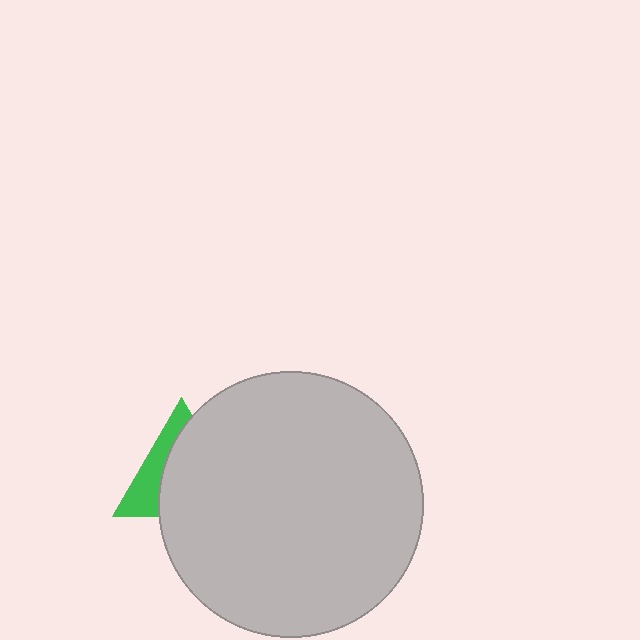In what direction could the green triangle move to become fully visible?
The green triangle could move left. That would shift it out from behind the light gray circle entirely.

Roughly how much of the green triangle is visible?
A small part of it is visible (roughly 34%).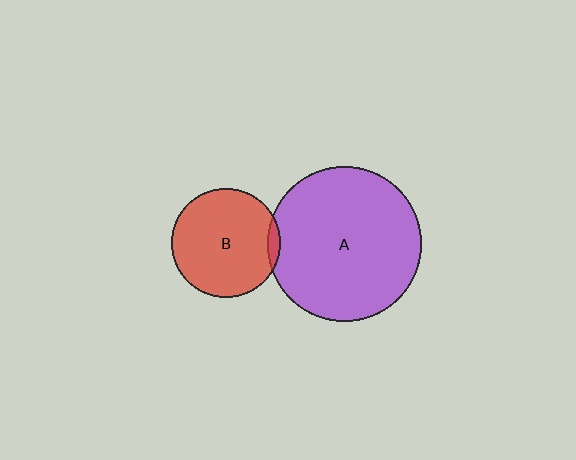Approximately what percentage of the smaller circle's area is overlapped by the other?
Approximately 5%.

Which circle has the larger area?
Circle A (purple).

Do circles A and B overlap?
Yes.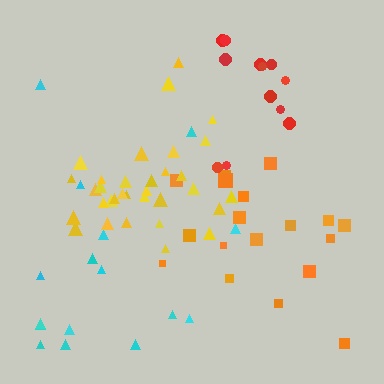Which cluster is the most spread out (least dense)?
Cyan.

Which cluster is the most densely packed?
Yellow.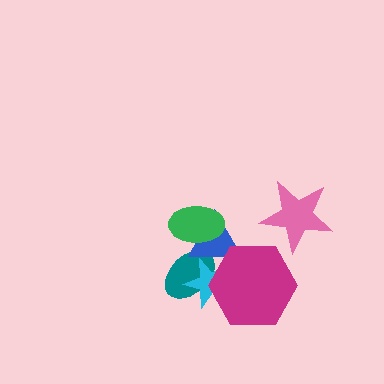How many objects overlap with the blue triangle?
4 objects overlap with the blue triangle.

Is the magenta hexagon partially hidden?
No, no other shape covers it.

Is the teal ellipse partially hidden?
Yes, it is partially covered by another shape.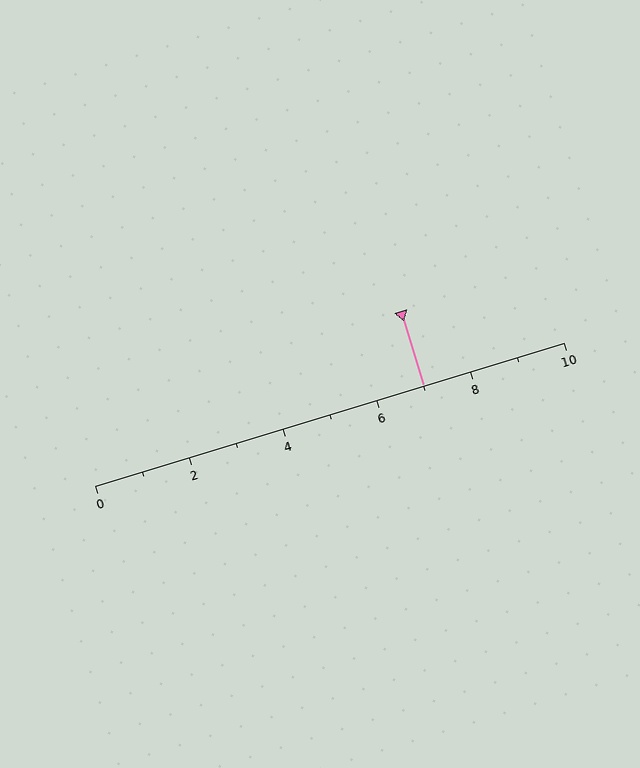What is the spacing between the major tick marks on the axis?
The major ticks are spaced 2 apart.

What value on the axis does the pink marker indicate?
The marker indicates approximately 7.